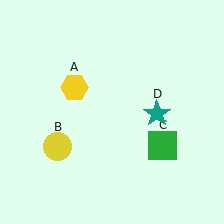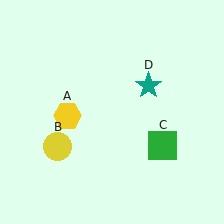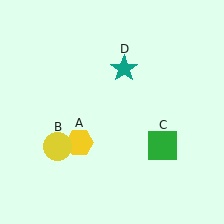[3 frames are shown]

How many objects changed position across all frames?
2 objects changed position: yellow hexagon (object A), teal star (object D).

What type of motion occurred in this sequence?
The yellow hexagon (object A), teal star (object D) rotated counterclockwise around the center of the scene.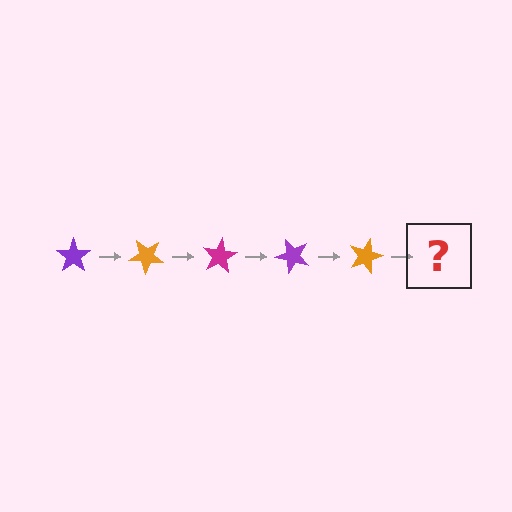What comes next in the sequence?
The next element should be a magenta star, rotated 200 degrees from the start.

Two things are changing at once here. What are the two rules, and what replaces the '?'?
The two rules are that it rotates 40 degrees each step and the color cycles through purple, orange, and magenta. The '?' should be a magenta star, rotated 200 degrees from the start.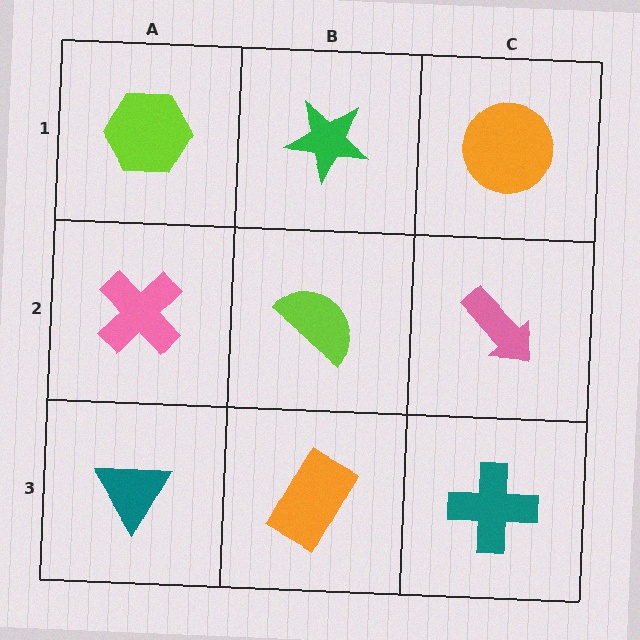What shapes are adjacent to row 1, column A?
A pink cross (row 2, column A), a green star (row 1, column B).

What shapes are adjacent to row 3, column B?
A lime semicircle (row 2, column B), a teal triangle (row 3, column A), a teal cross (row 3, column C).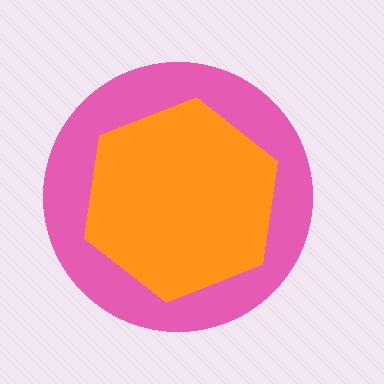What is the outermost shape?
The pink circle.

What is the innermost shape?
The orange hexagon.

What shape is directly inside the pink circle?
The orange hexagon.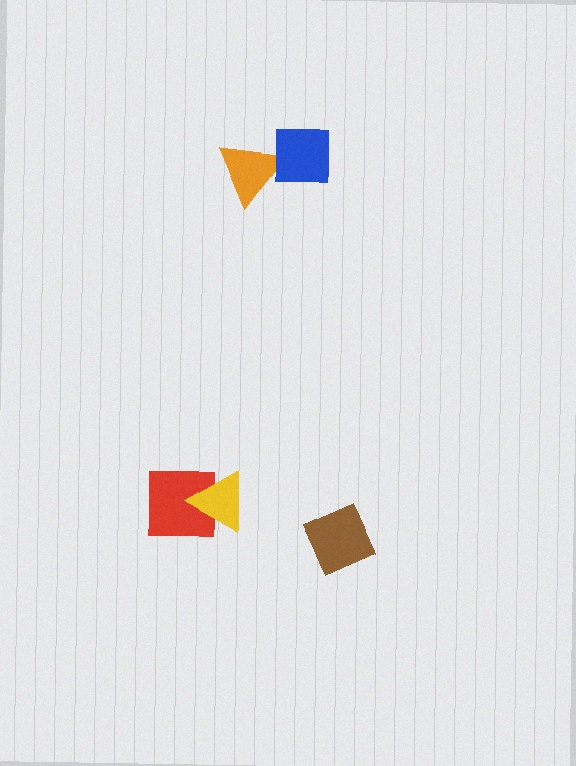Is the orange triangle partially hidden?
Yes, it is partially covered by another shape.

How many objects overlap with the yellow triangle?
1 object overlaps with the yellow triangle.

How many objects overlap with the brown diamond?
0 objects overlap with the brown diamond.